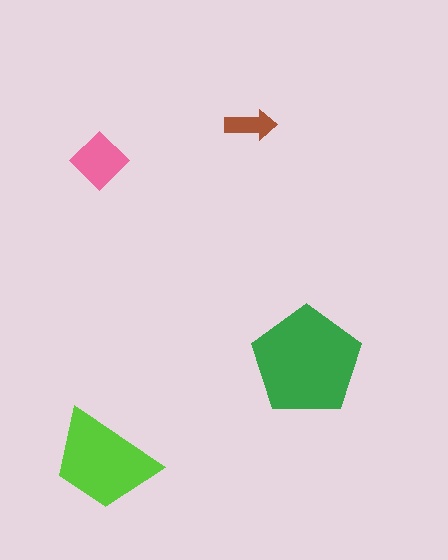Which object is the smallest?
The brown arrow.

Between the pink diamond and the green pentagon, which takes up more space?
The green pentagon.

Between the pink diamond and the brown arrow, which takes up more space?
The pink diamond.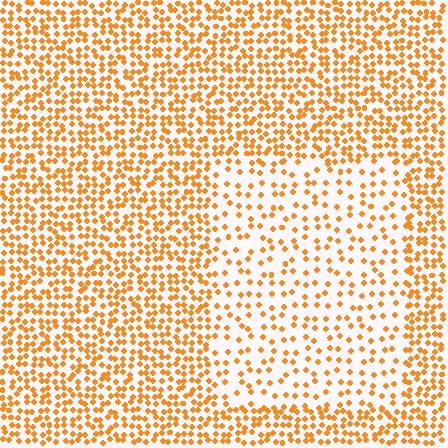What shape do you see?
I see a rectangle.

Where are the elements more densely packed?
The elements are more densely packed outside the rectangle boundary.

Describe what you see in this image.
The image contains small orange elements arranged at two different densities. A rectangle-shaped region is visible where the elements are less densely packed than the surrounding area.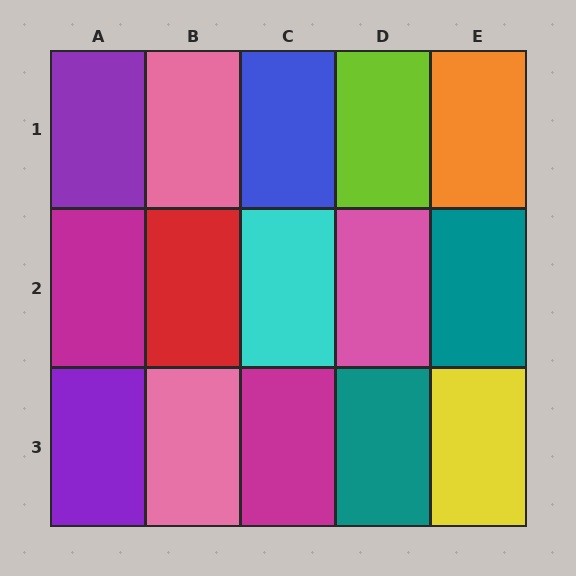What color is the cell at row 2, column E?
Teal.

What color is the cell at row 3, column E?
Yellow.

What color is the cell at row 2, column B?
Red.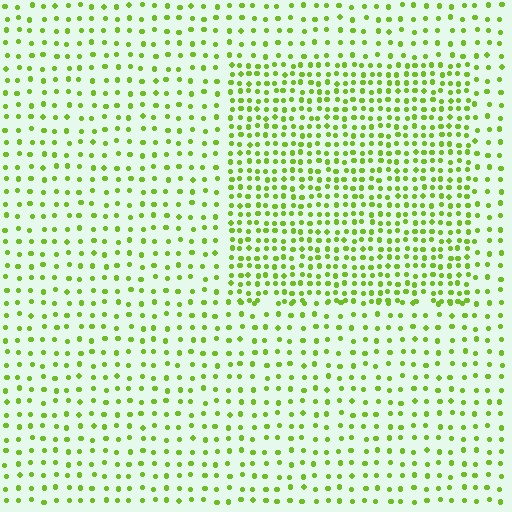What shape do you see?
I see a rectangle.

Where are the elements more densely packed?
The elements are more densely packed inside the rectangle boundary.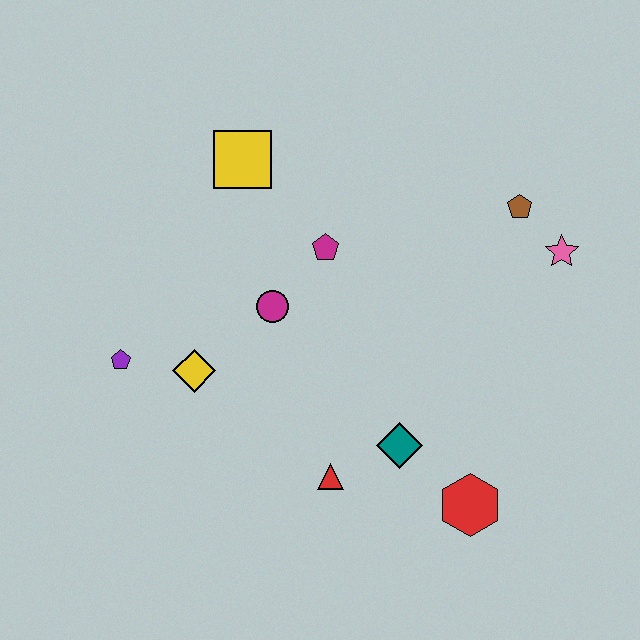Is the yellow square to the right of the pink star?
No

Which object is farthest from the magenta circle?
The pink star is farthest from the magenta circle.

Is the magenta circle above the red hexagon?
Yes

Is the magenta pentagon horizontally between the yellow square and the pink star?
Yes